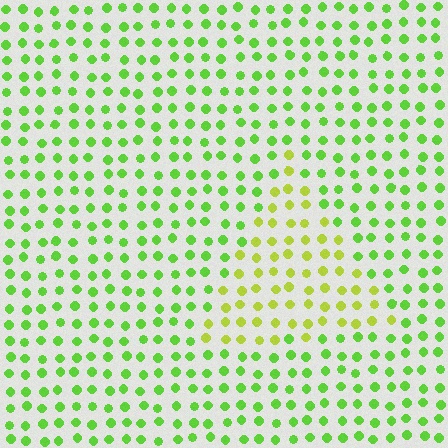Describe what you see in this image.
The image is filled with small lime elements in a uniform arrangement. A triangle-shaped region is visible where the elements are tinted to a slightly different hue, forming a subtle color boundary.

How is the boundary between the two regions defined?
The boundary is defined purely by a slight shift in hue (about 32 degrees). Spacing, size, and orientation are identical on both sides.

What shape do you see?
I see a triangle.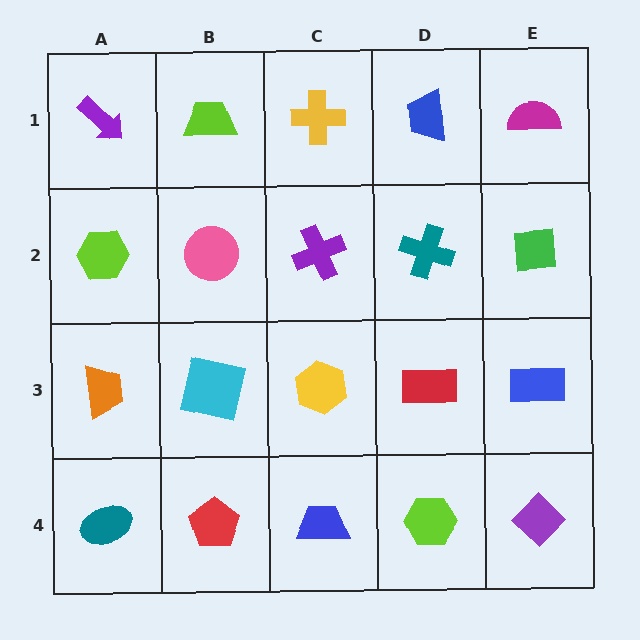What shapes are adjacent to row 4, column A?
An orange trapezoid (row 3, column A), a red pentagon (row 4, column B).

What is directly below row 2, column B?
A cyan square.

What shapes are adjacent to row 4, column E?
A blue rectangle (row 3, column E), a lime hexagon (row 4, column D).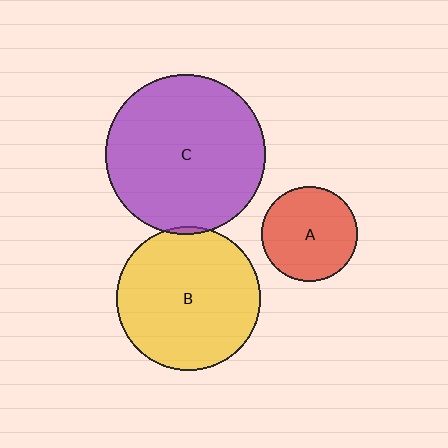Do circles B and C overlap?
Yes.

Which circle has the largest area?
Circle C (purple).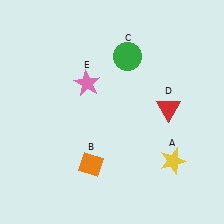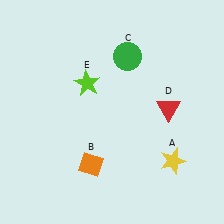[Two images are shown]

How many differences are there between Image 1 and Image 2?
There is 1 difference between the two images.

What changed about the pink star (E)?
In Image 1, E is pink. In Image 2, it changed to lime.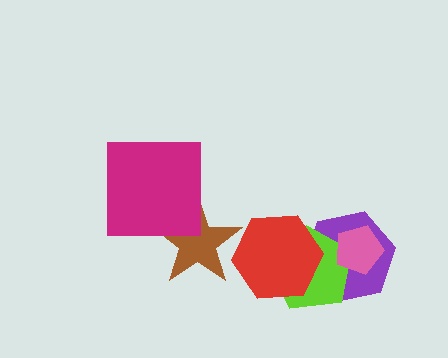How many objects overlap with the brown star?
2 objects overlap with the brown star.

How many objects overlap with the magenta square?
1 object overlaps with the magenta square.